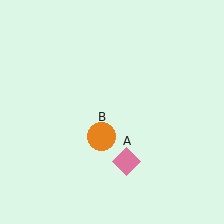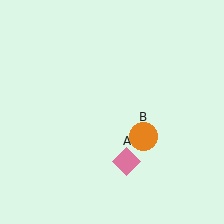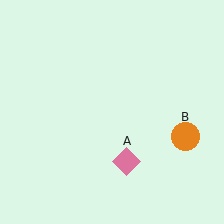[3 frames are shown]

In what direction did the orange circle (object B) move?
The orange circle (object B) moved right.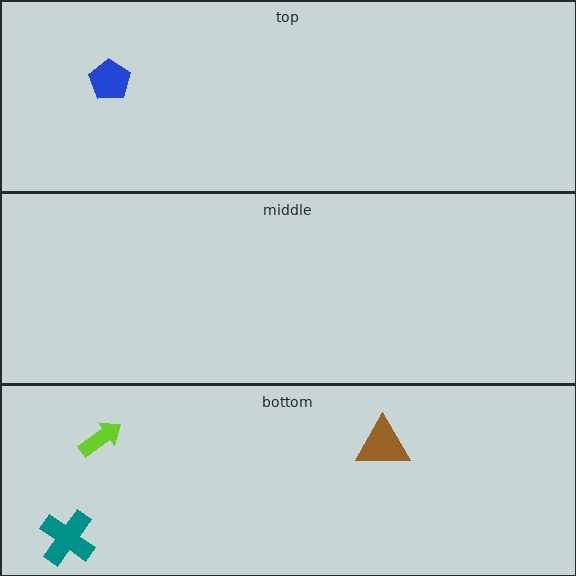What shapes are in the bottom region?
The lime arrow, the teal cross, the brown triangle.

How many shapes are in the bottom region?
3.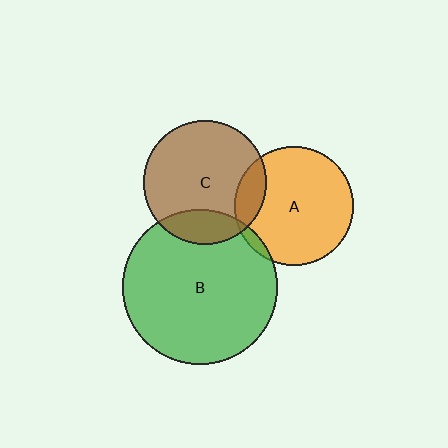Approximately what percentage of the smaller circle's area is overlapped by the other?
Approximately 5%.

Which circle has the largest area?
Circle B (green).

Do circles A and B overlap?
Yes.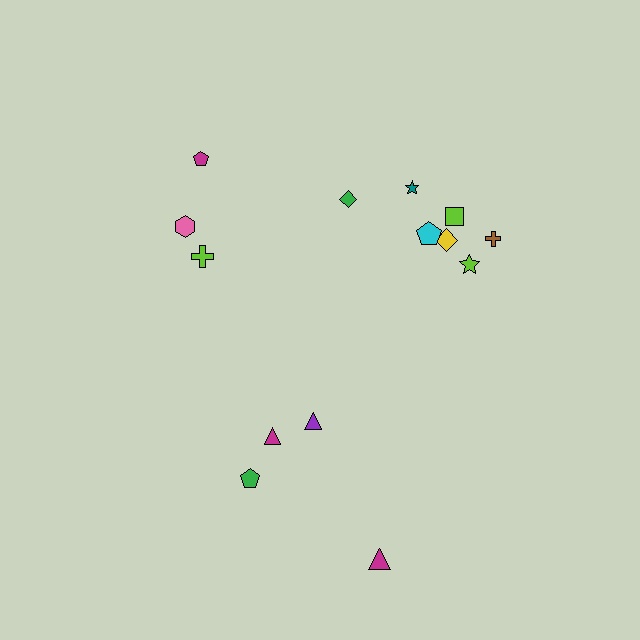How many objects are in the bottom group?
There are 4 objects.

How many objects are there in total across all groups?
There are 14 objects.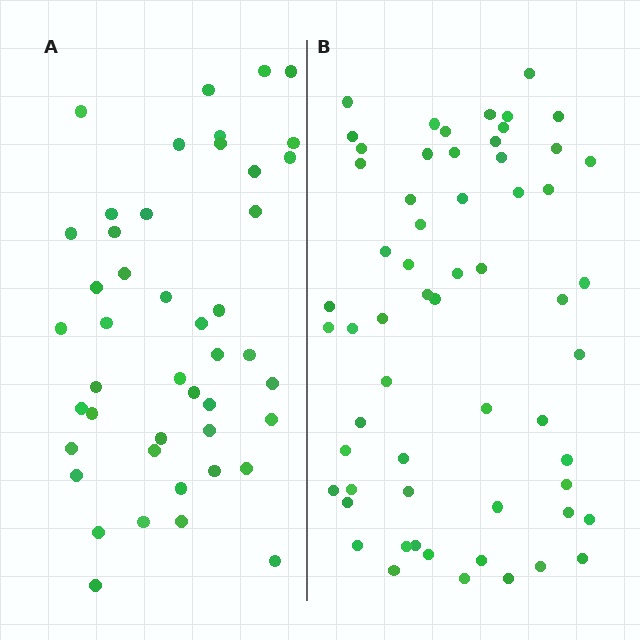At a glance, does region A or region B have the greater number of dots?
Region B (the right region) has more dots.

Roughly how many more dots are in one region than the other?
Region B has approximately 15 more dots than region A.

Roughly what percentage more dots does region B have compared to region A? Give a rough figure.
About 35% more.